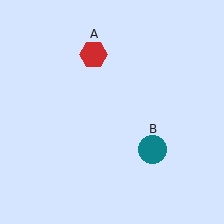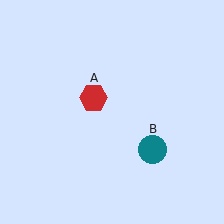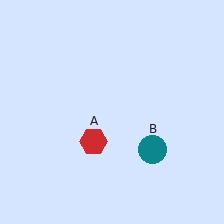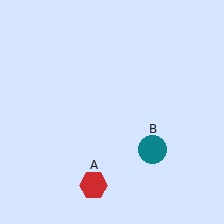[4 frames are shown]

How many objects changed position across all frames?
1 object changed position: red hexagon (object A).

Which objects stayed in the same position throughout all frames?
Teal circle (object B) remained stationary.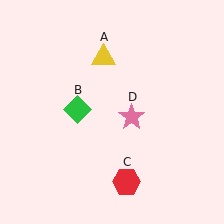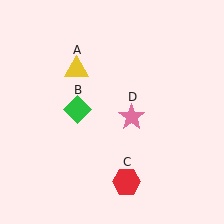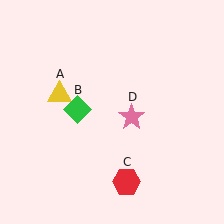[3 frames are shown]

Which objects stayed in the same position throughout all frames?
Green diamond (object B) and red hexagon (object C) and pink star (object D) remained stationary.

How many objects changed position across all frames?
1 object changed position: yellow triangle (object A).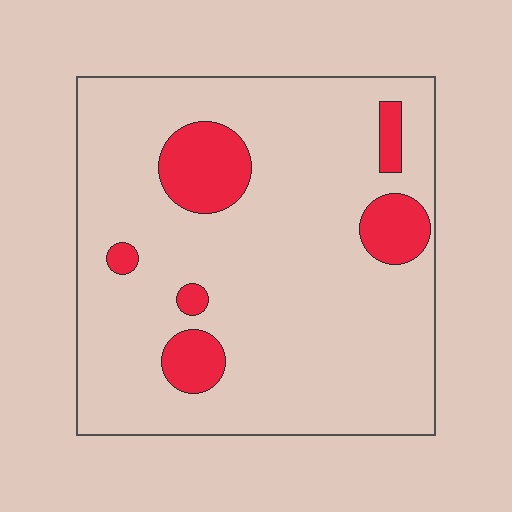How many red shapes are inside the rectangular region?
6.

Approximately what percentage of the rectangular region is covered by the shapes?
Approximately 15%.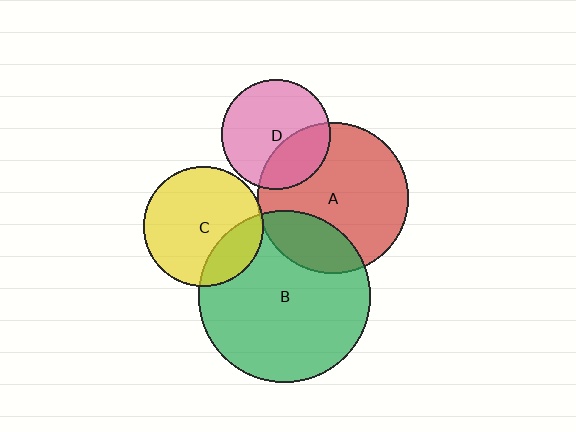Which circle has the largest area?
Circle B (green).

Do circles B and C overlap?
Yes.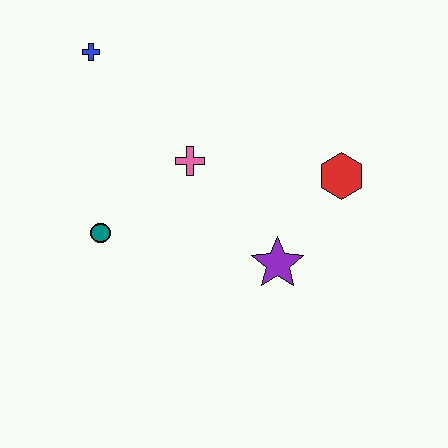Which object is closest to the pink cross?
The teal circle is closest to the pink cross.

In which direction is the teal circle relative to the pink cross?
The teal circle is to the left of the pink cross.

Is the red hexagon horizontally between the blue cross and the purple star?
No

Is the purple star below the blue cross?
Yes